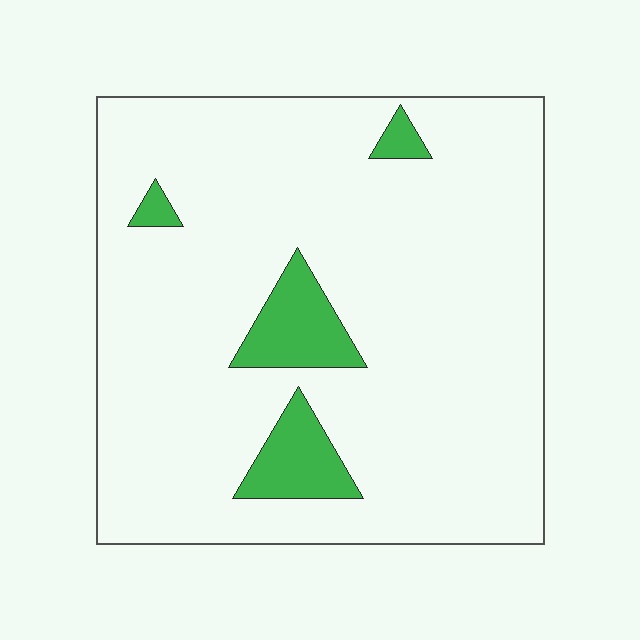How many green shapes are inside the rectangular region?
4.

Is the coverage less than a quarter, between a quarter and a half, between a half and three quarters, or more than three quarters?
Less than a quarter.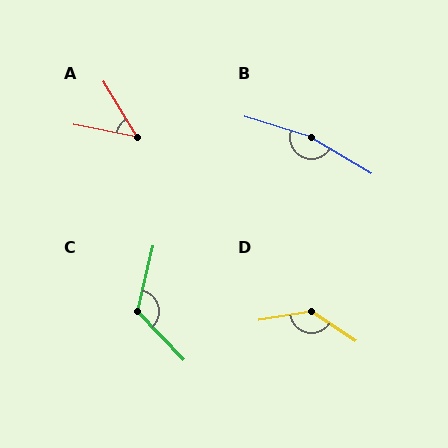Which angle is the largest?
B, at approximately 166 degrees.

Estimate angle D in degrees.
Approximately 138 degrees.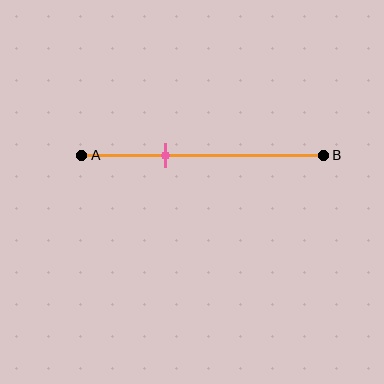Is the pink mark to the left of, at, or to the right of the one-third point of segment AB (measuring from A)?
The pink mark is approximately at the one-third point of segment AB.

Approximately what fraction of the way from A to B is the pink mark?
The pink mark is approximately 35% of the way from A to B.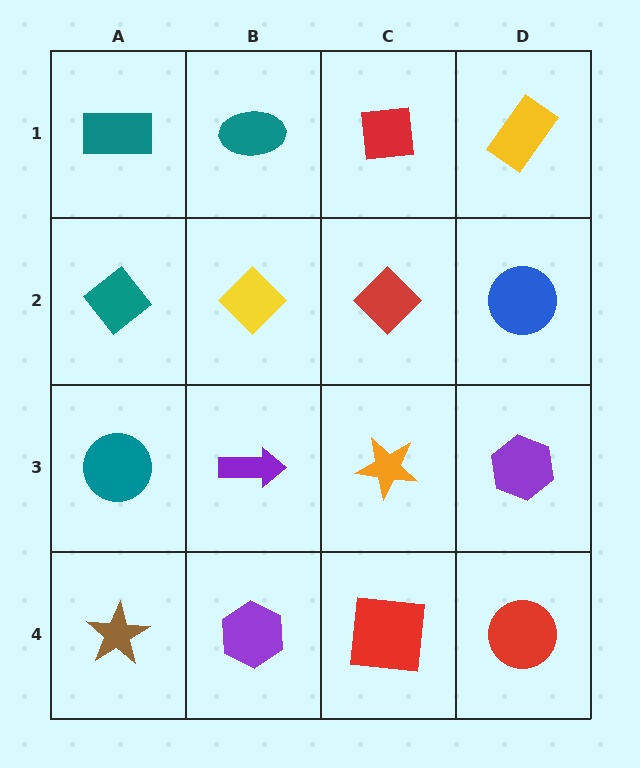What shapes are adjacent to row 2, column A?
A teal rectangle (row 1, column A), a teal circle (row 3, column A), a yellow diamond (row 2, column B).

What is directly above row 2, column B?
A teal ellipse.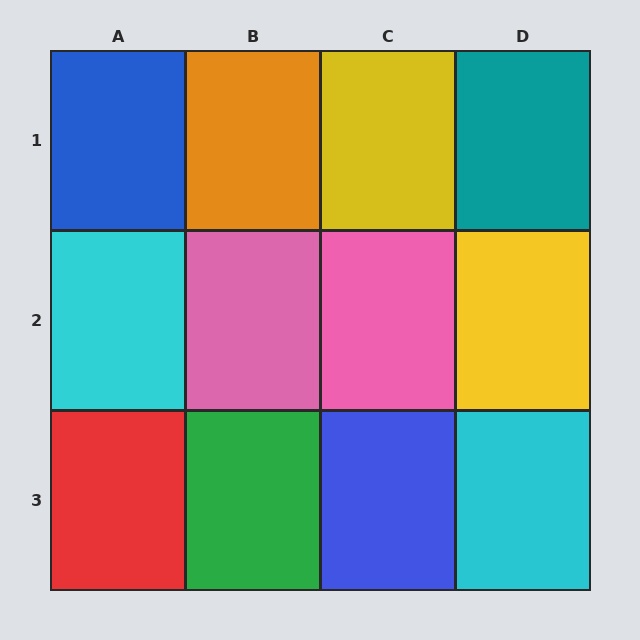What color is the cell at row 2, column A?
Cyan.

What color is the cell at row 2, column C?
Pink.